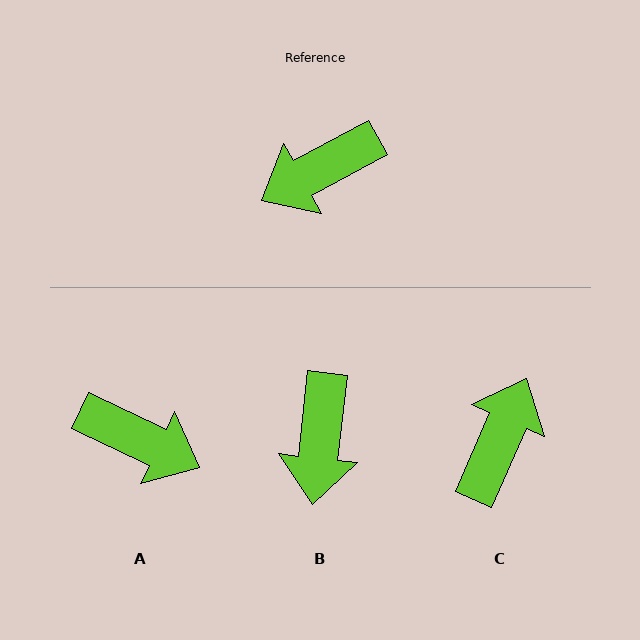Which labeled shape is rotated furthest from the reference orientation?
C, about 142 degrees away.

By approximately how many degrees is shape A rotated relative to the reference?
Approximately 126 degrees counter-clockwise.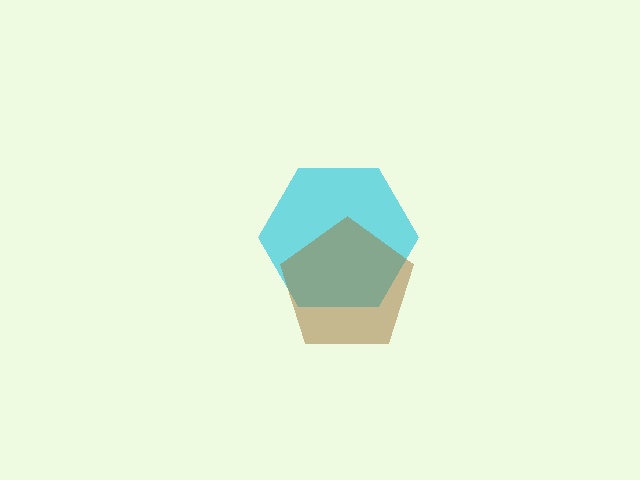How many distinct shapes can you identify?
There are 2 distinct shapes: a cyan hexagon, a brown pentagon.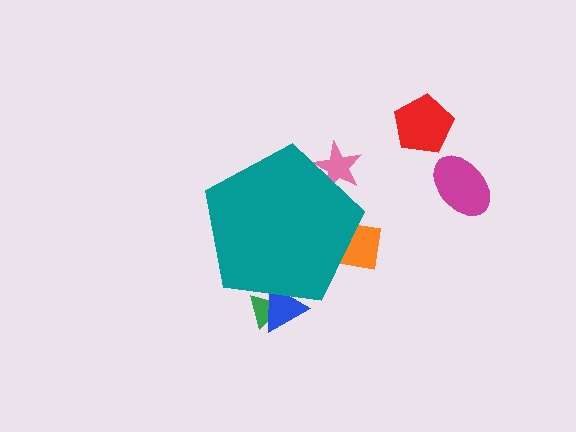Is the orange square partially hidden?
Yes, the orange square is partially hidden behind the teal pentagon.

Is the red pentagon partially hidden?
No, the red pentagon is fully visible.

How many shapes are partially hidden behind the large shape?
4 shapes are partially hidden.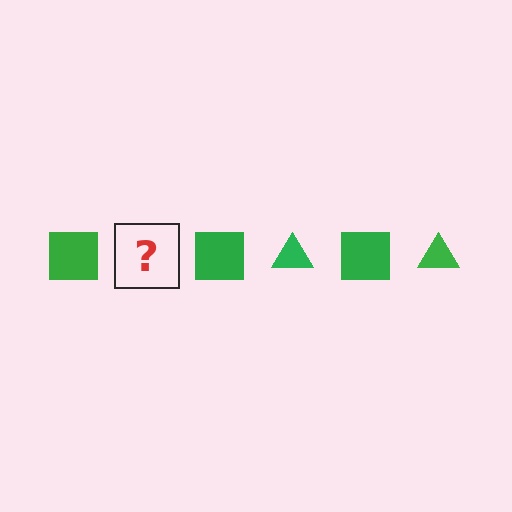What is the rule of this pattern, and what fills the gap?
The rule is that the pattern cycles through square, triangle shapes in green. The gap should be filled with a green triangle.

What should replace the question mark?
The question mark should be replaced with a green triangle.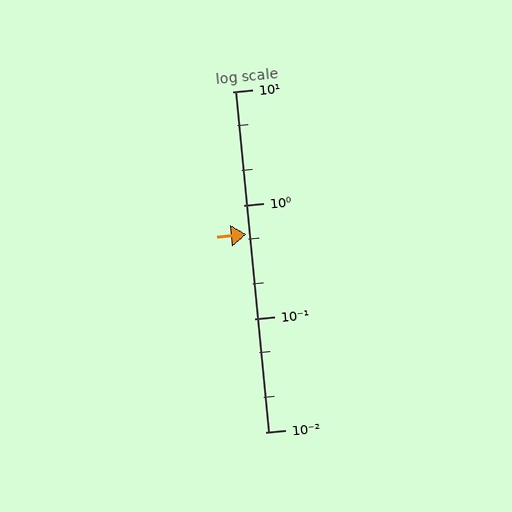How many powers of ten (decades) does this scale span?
The scale spans 3 decades, from 0.01 to 10.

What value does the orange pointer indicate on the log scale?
The pointer indicates approximately 0.55.